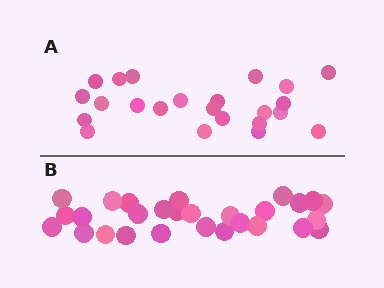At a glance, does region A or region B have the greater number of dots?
Region B (the bottom region) has more dots.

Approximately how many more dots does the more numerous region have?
Region B has about 5 more dots than region A.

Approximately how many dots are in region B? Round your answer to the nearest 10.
About 30 dots. (The exact count is 28, which rounds to 30.)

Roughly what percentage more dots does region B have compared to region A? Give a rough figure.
About 20% more.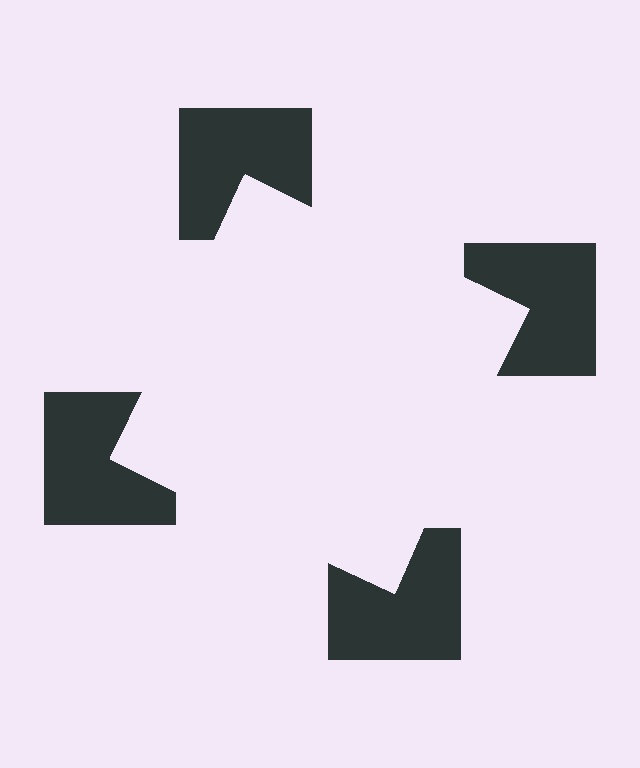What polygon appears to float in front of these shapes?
An illusory square — its edges are inferred from the aligned wedge cuts in the notched squares, not physically drawn.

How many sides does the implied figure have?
4 sides.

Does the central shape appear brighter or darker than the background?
It typically appears slightly brighter than the background, even though no actual brightness change is drawn.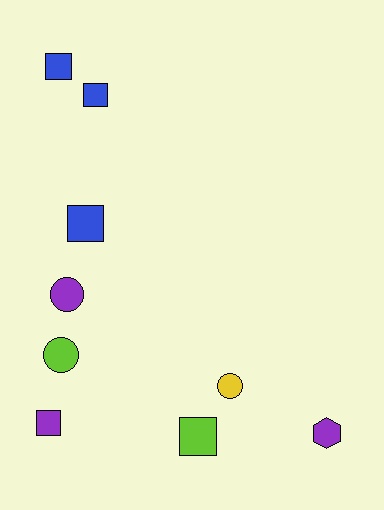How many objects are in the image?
There are 9 objects.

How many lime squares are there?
There is 1 lime square.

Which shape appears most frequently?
Square, with 5 objects.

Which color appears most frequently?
Blue, with 3 objects.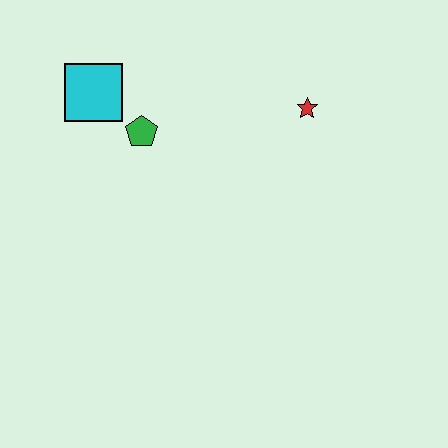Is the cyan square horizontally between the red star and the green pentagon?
No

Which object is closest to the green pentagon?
The cyan square is closest to the green pentagon.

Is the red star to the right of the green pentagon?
Yes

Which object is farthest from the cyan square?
The red star is farthest from the cyan square.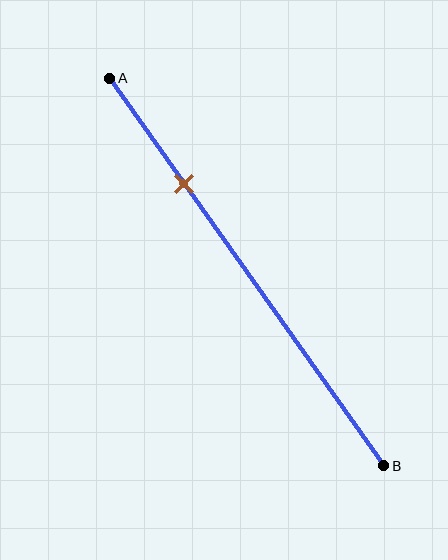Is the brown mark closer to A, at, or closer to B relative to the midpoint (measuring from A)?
The brown mark is closer to point A than the midpoint of segment AB.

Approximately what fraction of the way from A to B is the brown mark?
The brown mark is approximately 25% of the way from A to B.